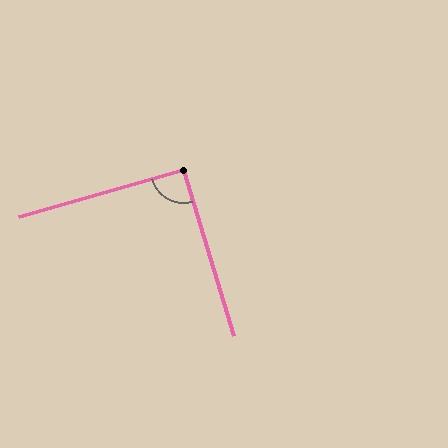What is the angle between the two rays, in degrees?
Approximately 91 degrees.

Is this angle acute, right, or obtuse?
It is approximately a right angle.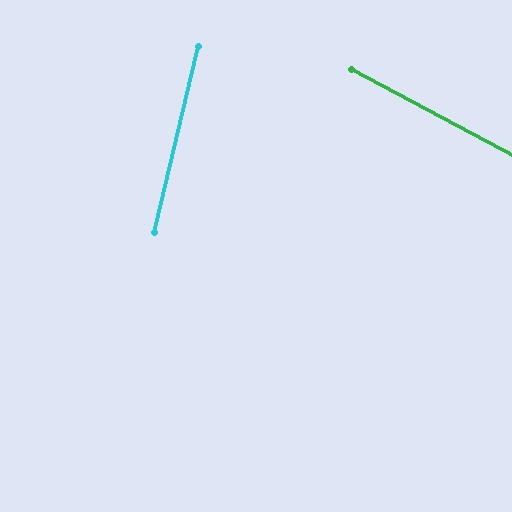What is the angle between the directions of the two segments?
Approximately 75 degrees.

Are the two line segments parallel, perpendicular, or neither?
Neither parallel nor perpendicular — they differ by about 75°.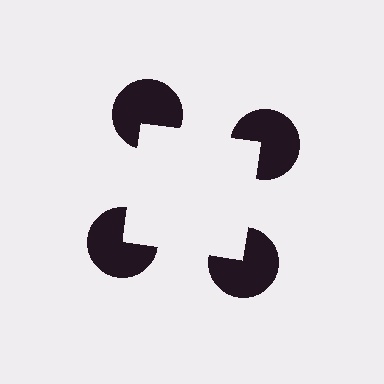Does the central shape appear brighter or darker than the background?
It typically appears slightly brighter than the background, even though no actual brightness change is drawn.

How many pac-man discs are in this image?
There are 4 — one at each vertex of the illusory square.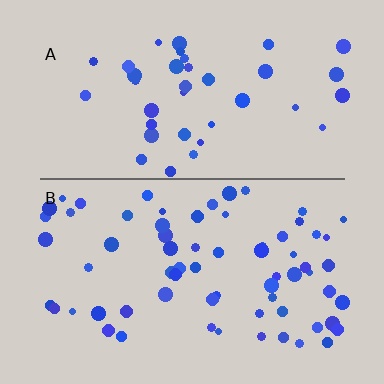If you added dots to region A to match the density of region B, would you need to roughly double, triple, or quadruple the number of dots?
Approximately double.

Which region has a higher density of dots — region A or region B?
B (the bottom).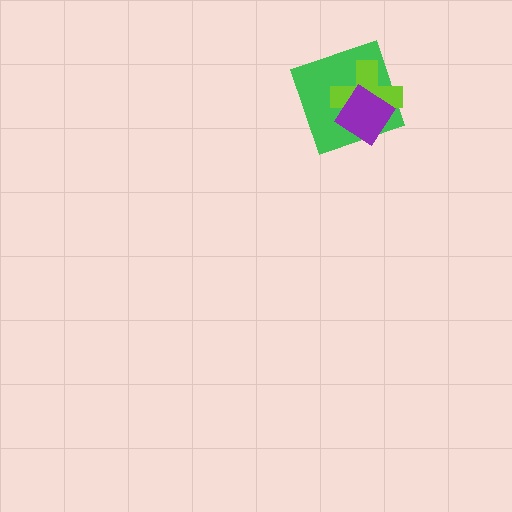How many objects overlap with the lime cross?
2 objects overlap with the lime cross.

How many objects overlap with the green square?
2 objects overlap with the green square.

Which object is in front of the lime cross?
The purple diamond is in front of the lime cross.